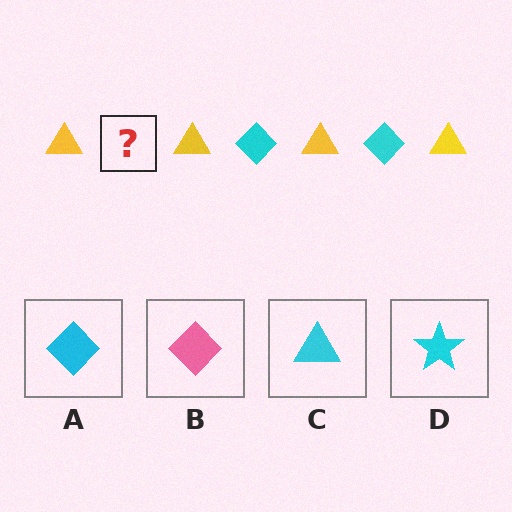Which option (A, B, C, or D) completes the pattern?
A.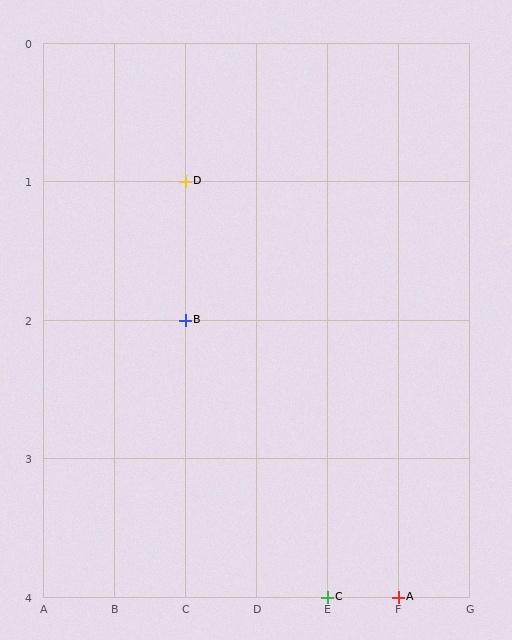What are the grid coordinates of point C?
Point C is at grid coordinates (E, 4).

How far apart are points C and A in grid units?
Points C and A are 1 column apart.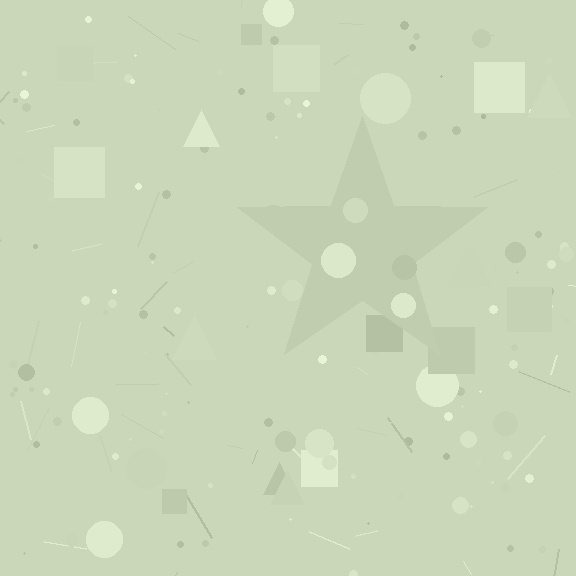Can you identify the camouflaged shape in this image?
The camouflaged shape is a star.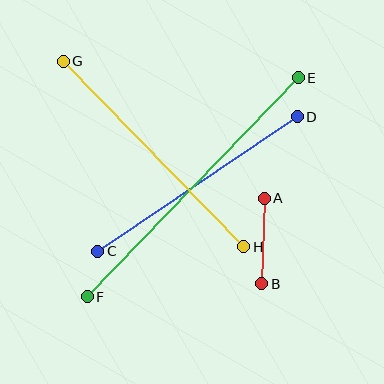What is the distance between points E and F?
The distance is approximately 304 pixels.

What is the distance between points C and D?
The distance is approximately 241 pixels.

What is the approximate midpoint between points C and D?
The midpoint is at approximately (198, 184) pixels.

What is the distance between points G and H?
The distance is approximately 259 pixels.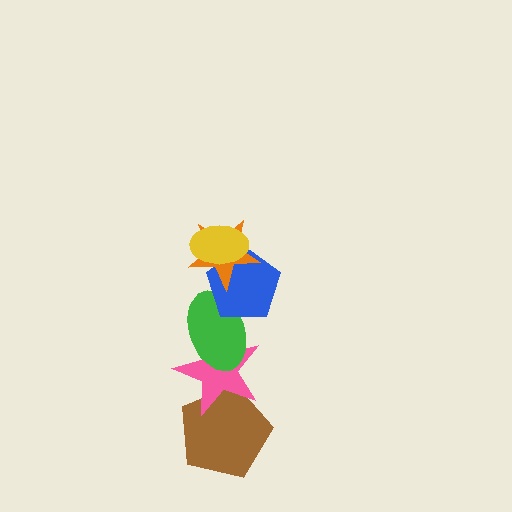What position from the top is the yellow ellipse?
The yellow ellipse is 1st from the top.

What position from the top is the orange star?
The orange star is 2nd from the top.